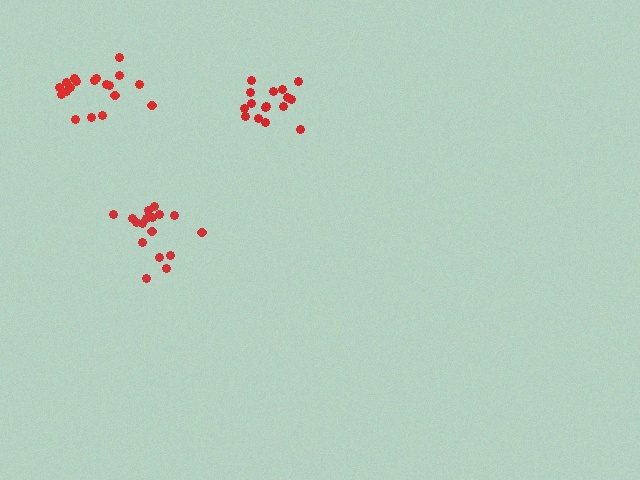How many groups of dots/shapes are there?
There are 3 groups.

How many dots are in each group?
Group 1: 19 dots, Group 2: 17 dots, Group 3: 16 dots (52 total).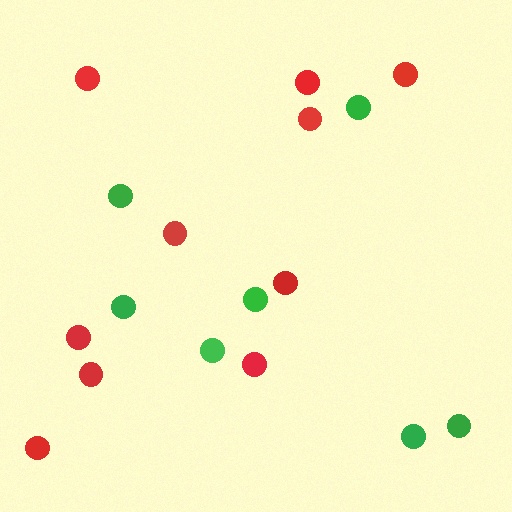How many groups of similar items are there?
There are 2 groups: one group of green circles (7) and one group of red circles (10).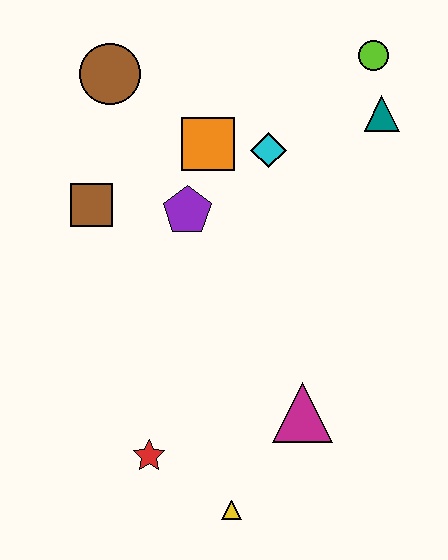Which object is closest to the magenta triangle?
The yellow triangle is closest to the magenta triangle.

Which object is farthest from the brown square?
The yellow triangle is farthest from the brown square.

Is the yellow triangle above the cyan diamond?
No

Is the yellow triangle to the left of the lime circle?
Yes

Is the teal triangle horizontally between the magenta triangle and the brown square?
No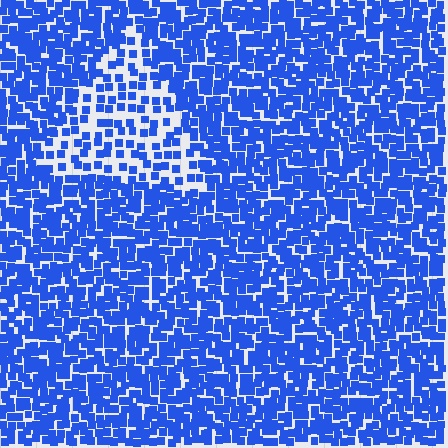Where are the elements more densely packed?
The elements are more densely packed outside the triangle boundary.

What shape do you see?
I see a triangle.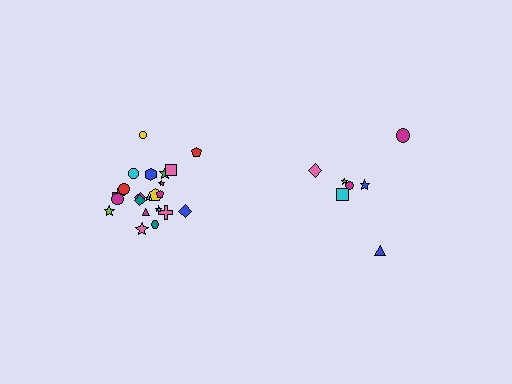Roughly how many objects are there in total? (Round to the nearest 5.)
Roughly 30 objects in total.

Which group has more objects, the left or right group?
The left group.